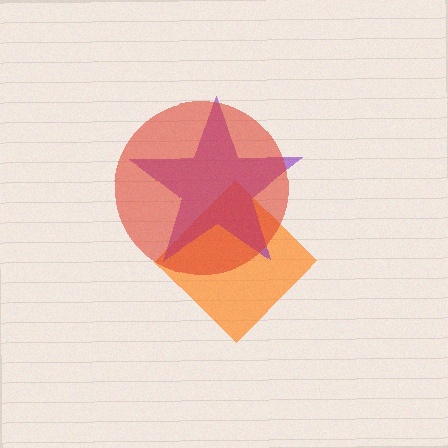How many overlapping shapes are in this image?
There are 3 overlapping shapes in the image.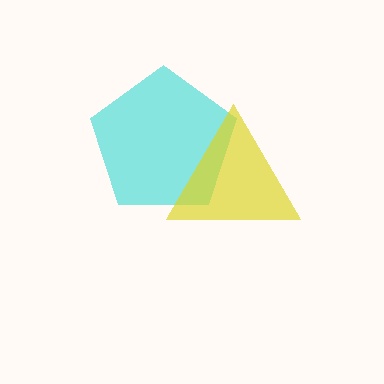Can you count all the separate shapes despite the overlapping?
Yes, there are 2 separate shapes.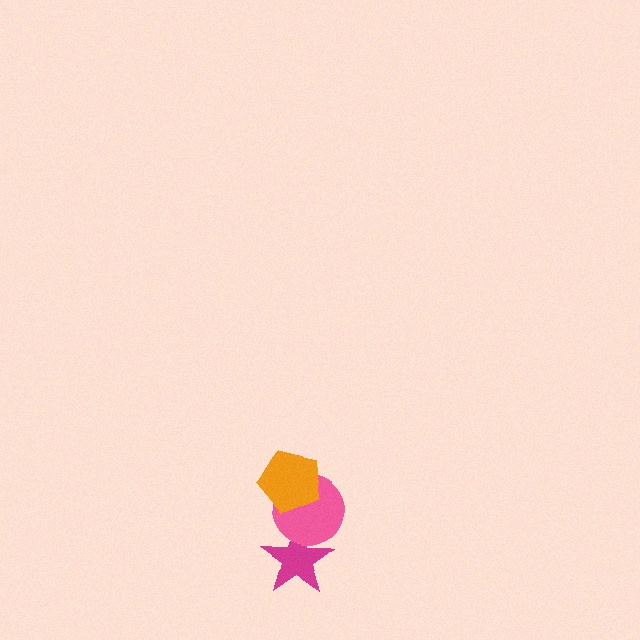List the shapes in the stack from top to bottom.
From top to bottom: the orange pentagon, the pink circle, the magenta star.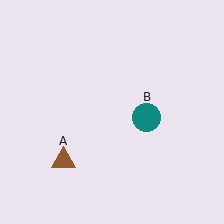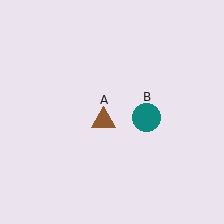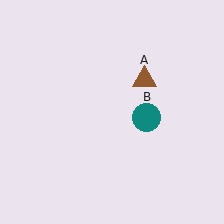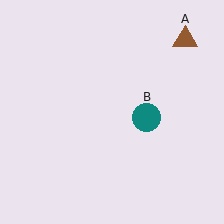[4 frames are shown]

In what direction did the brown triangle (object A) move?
The brown triangle (object A) moved up and to the right.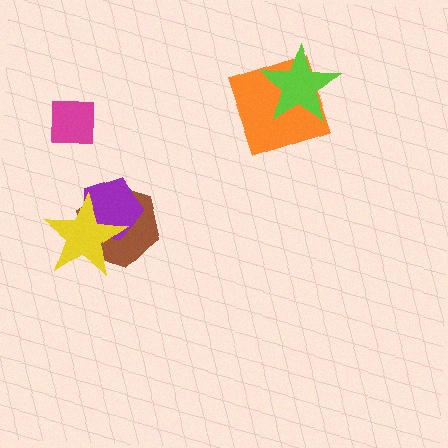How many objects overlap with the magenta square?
0 objects overlap with the magenta square.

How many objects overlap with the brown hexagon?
2 objects overlap with the brown hexagon.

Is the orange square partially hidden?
Yes, it is partially covered by another shape.